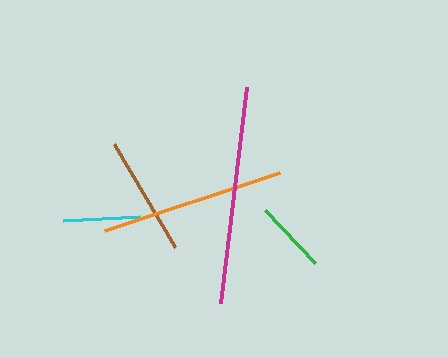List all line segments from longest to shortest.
From longest to shortest: magenta, orange, brown, cyan, green.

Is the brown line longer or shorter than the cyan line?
The brown line is longer than the cyan line.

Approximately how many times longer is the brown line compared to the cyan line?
The brown line is approximately 1.6 times the length of the cyan line.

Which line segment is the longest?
The magenta line is the longest at approximately 217 pixels.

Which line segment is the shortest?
The green line is the shortest at approximately 73 pixels.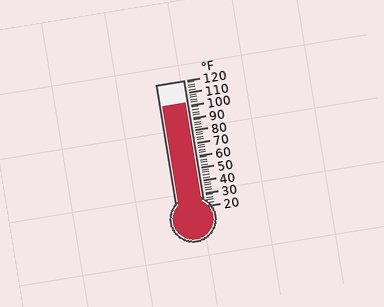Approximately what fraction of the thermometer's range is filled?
The thermometer is filled to approximately 80% of its range.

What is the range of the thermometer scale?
The thermometer scale ranges from 20°F to 120°F.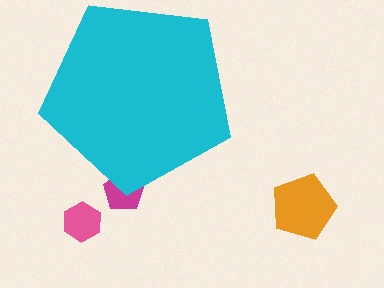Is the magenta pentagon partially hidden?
Yes, the magenta pentagon is partially hidden behind the cyan pentagon.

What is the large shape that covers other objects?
A cyan pentagon.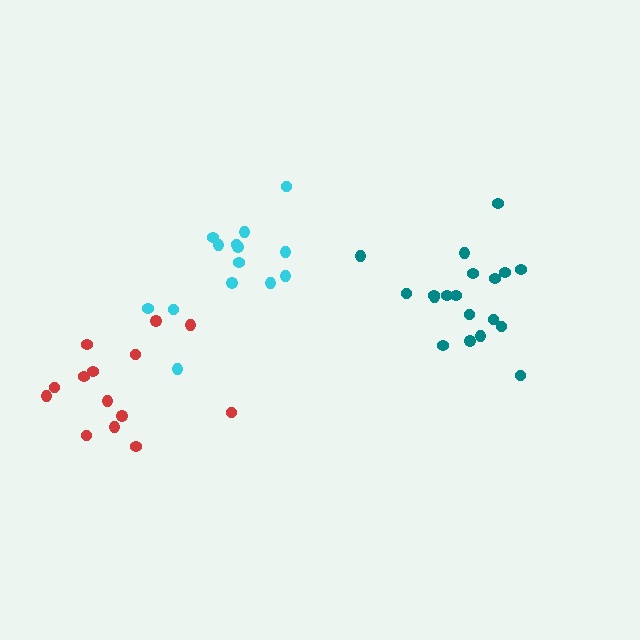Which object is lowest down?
The red cluster is bottommost.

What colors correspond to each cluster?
The clusters are colored: cyan, teal, red.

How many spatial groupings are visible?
There are 3 spatial groupings.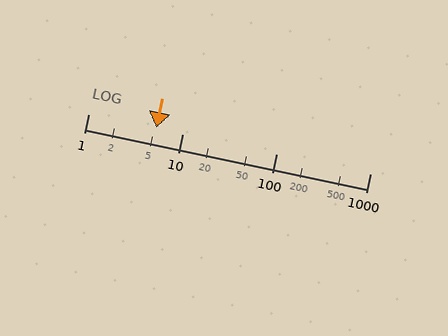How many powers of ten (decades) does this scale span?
The scale spans 3 decades, from 1 to 1000.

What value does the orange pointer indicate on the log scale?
The pointer indicates approximately 5.3.